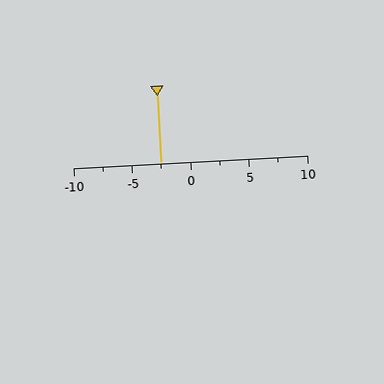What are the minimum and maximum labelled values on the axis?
The axis runs from -10 to 10.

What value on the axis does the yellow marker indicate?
The marker indicates approximately -2.5.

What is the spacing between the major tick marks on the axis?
The major ticks are spaced 5 apart.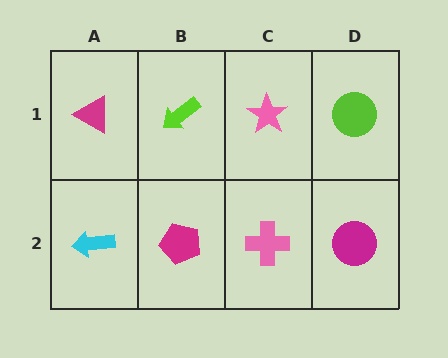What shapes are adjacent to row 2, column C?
A pink star (row 1, column C), a magenta pentagon (row 2, column B), a magenta circle (row 2, column D).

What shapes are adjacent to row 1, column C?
A pink cross (row 2, column C), a lime arrow (row 1, column B), a lime circle (row 1, column D).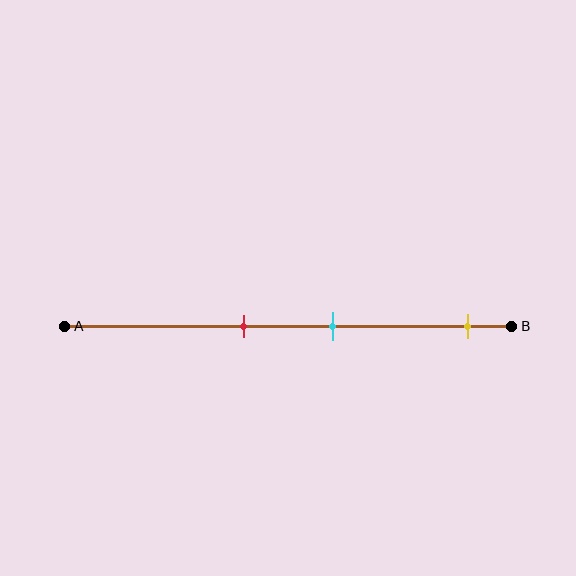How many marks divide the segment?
There are 3 marks dividing the segment.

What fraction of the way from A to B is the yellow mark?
The yellow mark is approximately 90% (0.9) of the way from A to B.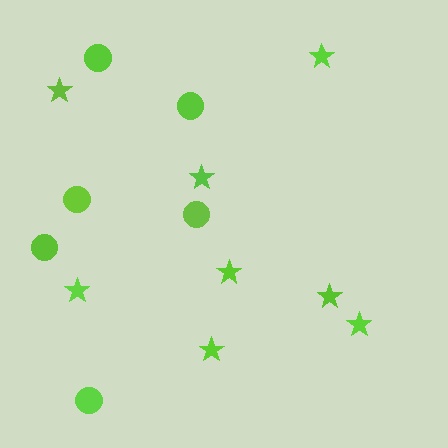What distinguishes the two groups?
There are 2 groups: one group of circles (6) and one group of stars (8).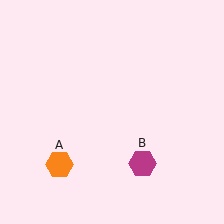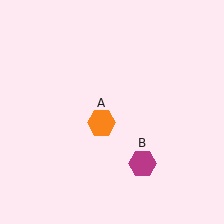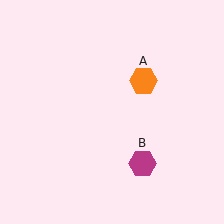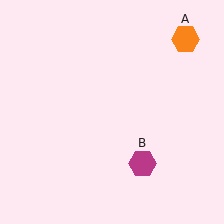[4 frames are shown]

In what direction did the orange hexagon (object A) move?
The orange hexagon (object A) moved up and to the right.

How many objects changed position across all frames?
1 object changed position: orange hexagon (object A).